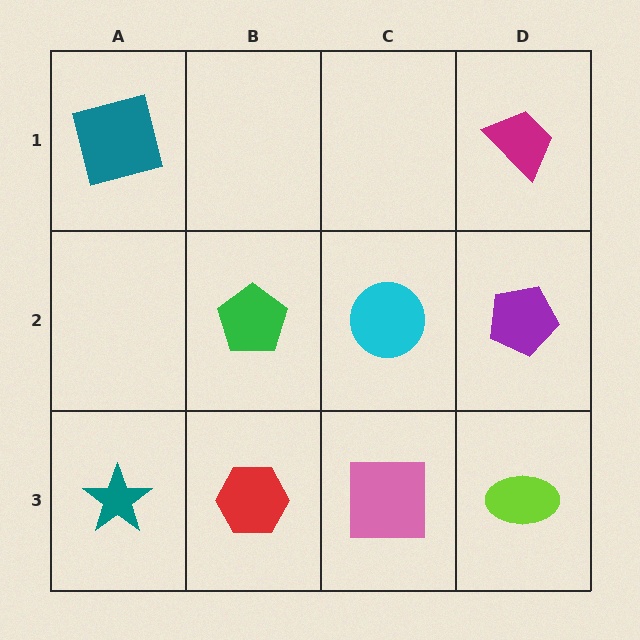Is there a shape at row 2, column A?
No, that cell is empty.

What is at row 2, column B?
A green pentagon.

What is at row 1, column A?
A teal square.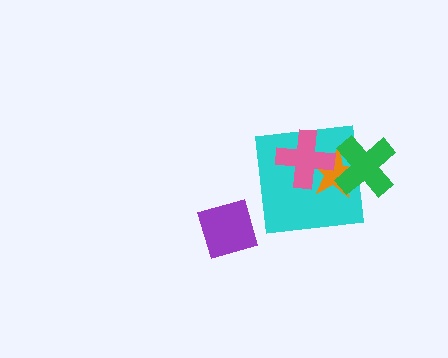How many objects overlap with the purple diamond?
0 objects overlap with the purple diamond.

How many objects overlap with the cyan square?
3 objects overlap with the cyan square.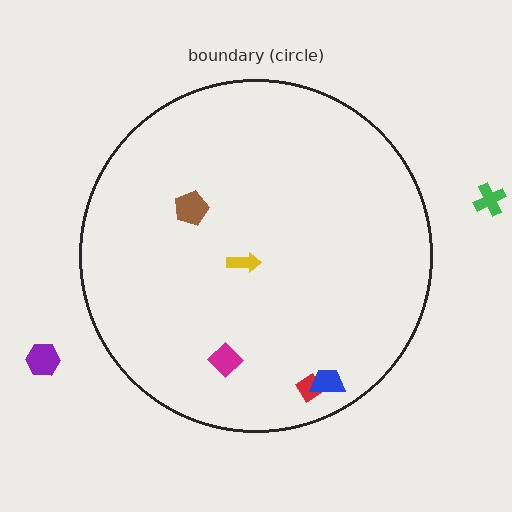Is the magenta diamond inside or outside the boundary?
Inside.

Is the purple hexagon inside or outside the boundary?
Outside.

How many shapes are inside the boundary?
5 inside, 2 outside.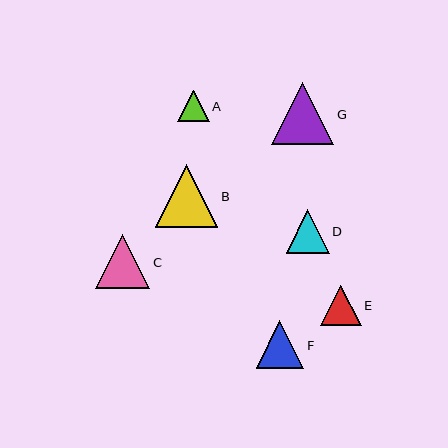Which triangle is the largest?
Triangle B is the largest with a size of approximately 62 pixels.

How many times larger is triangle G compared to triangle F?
Triangle G is approximately 1.3 times the size of triangle F.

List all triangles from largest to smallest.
From largest to smallest: B, G, C, F, D, E, A.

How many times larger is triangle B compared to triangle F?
Triangle B is approximately 1.3 times the size of triangle F.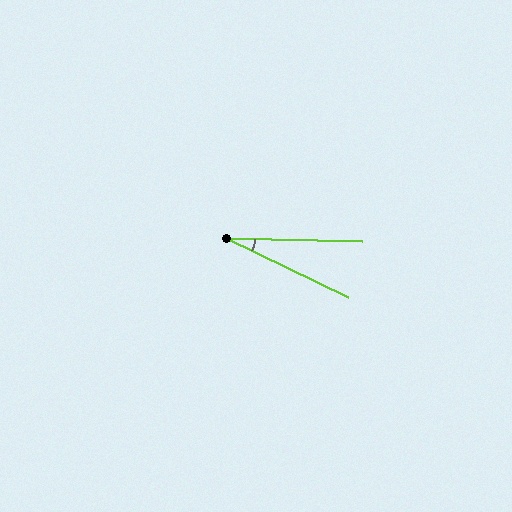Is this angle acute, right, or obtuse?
It is acute.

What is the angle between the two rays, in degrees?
Approximately 25 degrees.